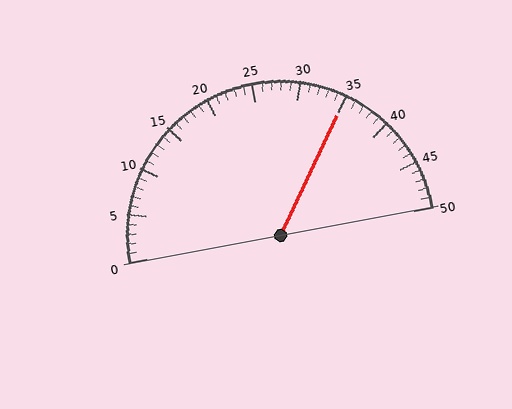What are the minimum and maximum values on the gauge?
The gauge ranges from 0 to 50.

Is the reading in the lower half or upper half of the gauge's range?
The reading is in the upper half of the range (0 to 50).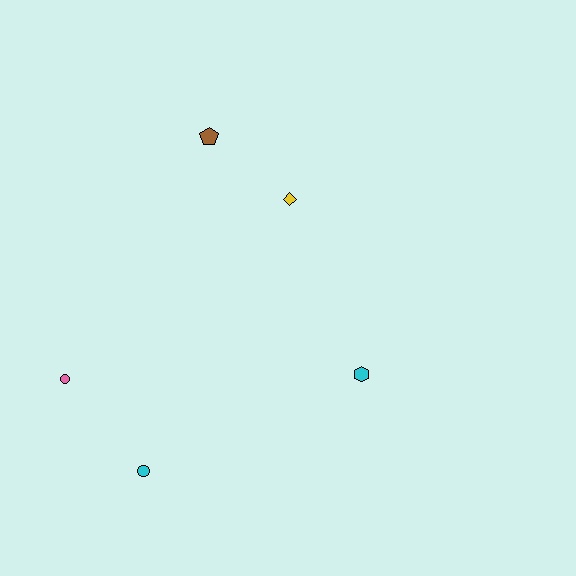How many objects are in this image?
There are 5 objects.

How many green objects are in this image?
There are no green objects.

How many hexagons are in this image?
There is 1 hexagon.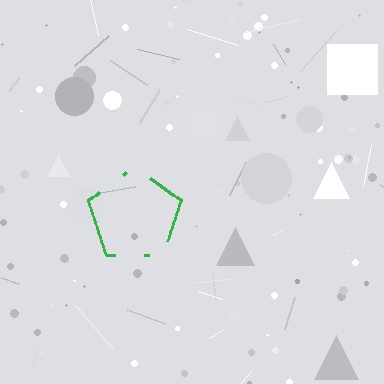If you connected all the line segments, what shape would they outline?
They would outline a pentagon.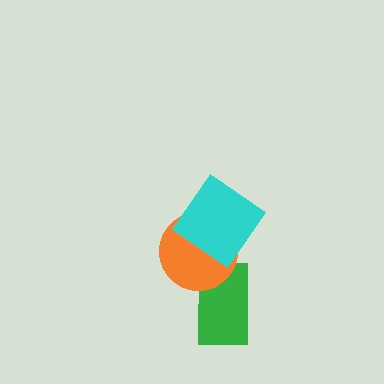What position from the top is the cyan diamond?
The cyan diamond is 1st from the top.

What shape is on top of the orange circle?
The cyan diamond is on top of the orange circle.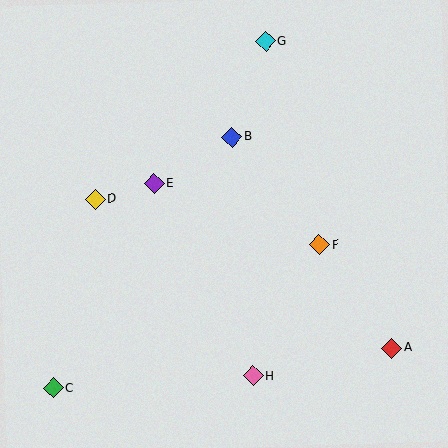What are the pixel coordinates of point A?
Point A is at (392, 348).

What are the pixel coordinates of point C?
Point C is at (53, 388).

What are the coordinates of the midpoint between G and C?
The midpoint between G and C is at (159, 215).